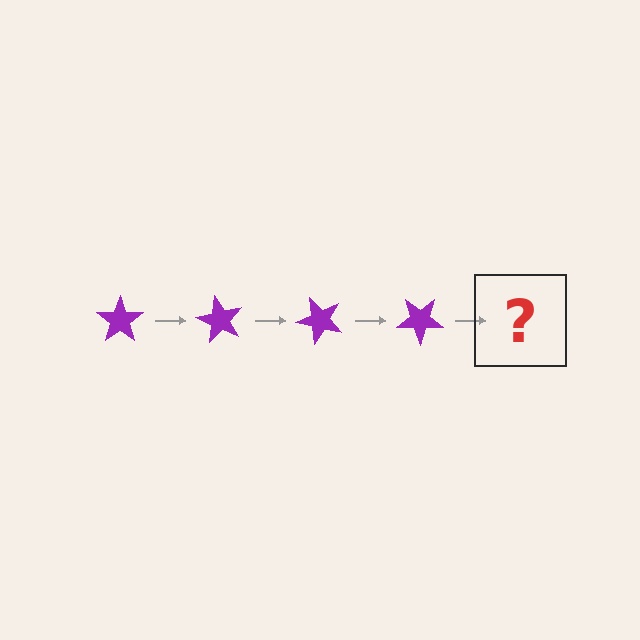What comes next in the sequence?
The next element should be a purple star rotated 240 degrees.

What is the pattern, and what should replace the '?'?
The pattern is that the star rotates 60 degrees each step. The '?' should be a purple star rotated 240 degrees.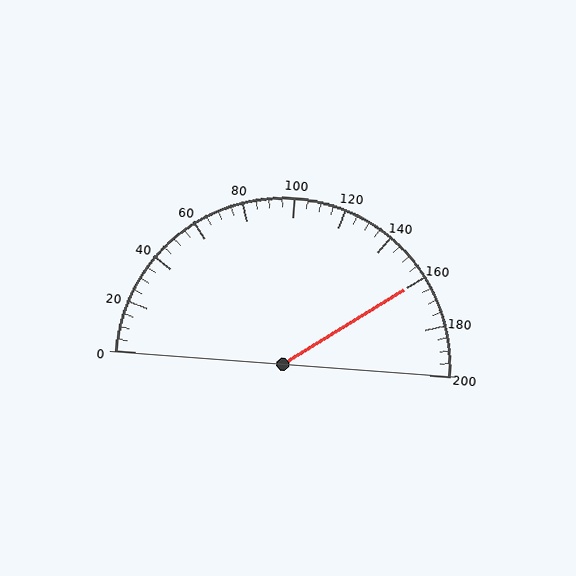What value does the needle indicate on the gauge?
The needle indicates approximately 160.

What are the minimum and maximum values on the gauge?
The gauge ranges from 0 to 200.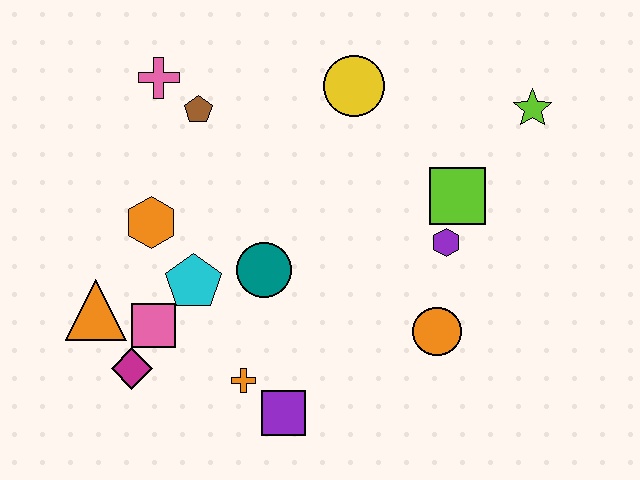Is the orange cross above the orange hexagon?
No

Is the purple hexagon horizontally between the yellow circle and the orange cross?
No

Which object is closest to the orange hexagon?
The cyan pentagon is closest to the orange hexagon.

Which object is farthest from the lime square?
The orange triangle is farthest from the lime square.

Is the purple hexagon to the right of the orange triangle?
Yes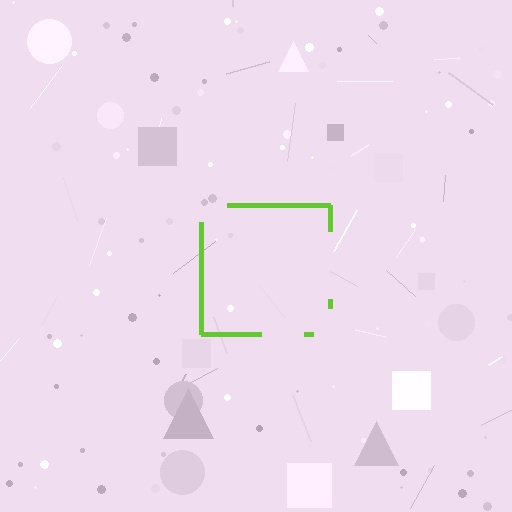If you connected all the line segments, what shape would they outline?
They would outline a square.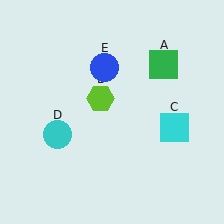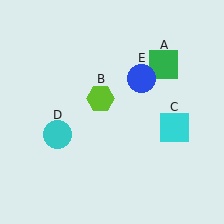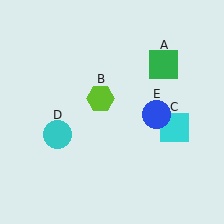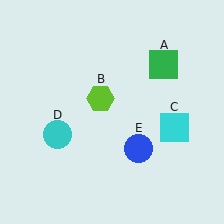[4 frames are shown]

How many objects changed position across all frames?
1 object changed position: blue circle (object E).